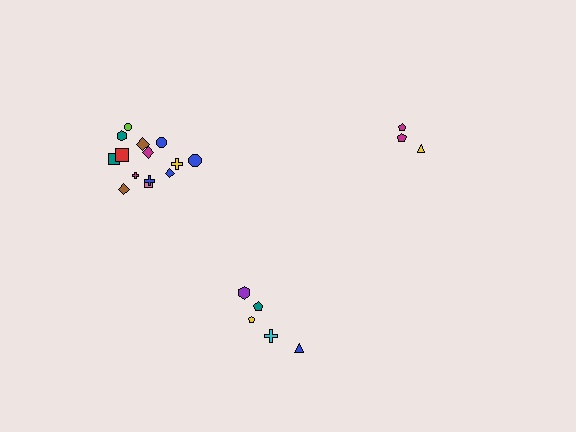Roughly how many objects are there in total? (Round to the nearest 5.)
Roughly 25 objects in total.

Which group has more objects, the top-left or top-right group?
The top-left group.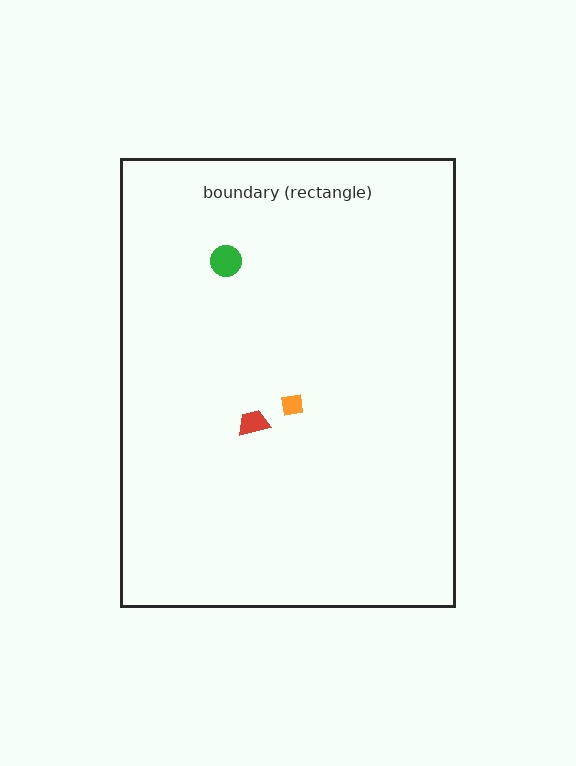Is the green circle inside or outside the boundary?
Inside.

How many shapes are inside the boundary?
3 inside, 0 outside.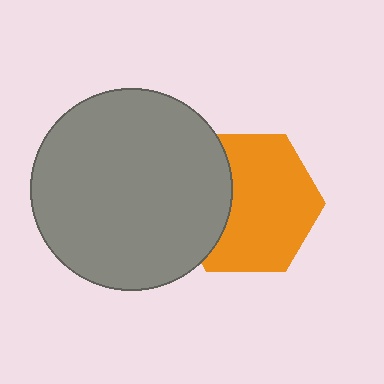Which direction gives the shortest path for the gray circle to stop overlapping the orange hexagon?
Moving left gives the shortest separation.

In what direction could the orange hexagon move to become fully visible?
The orange hexagon could move right. That would shift it out from behind the gray circle entirely.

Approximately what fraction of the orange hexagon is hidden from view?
Roughly 31% of the orange hexagon is hidden behind the gray circle.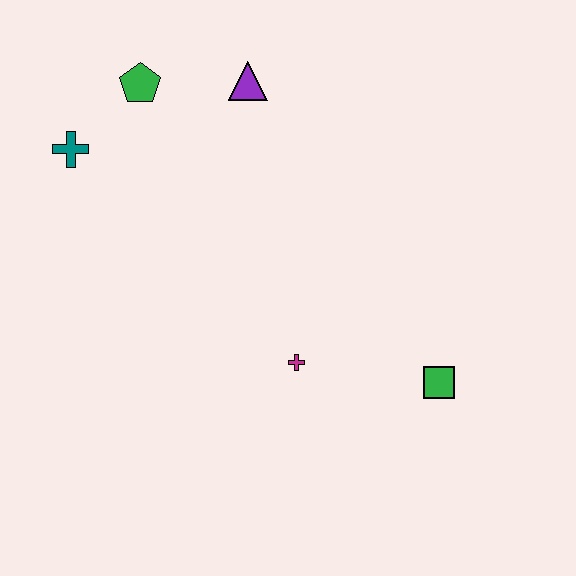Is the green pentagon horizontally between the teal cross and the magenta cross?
Yes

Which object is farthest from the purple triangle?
The green square is farthest from the purple triangle.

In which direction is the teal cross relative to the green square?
The teal cross is to the left of the green square.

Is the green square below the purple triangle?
Yes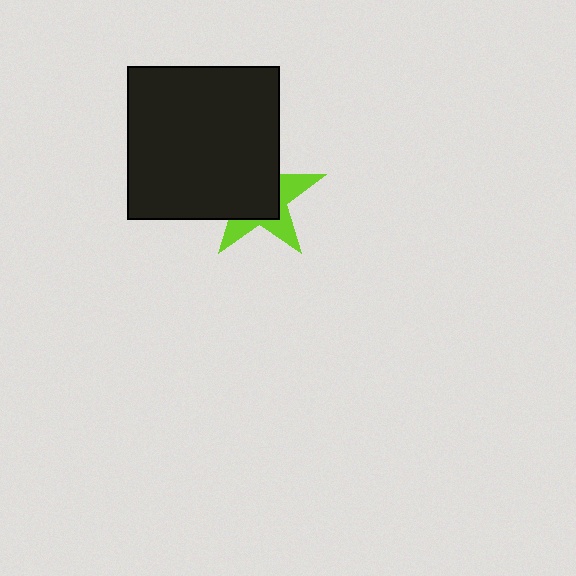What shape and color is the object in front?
The object in front is a black square.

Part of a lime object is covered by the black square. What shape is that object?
It is a star.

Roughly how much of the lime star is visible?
A small part of it is visible (roughly 39%).